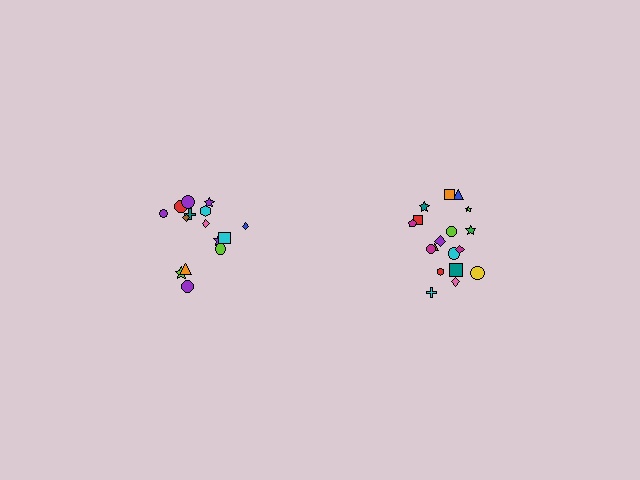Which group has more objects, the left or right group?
The right group.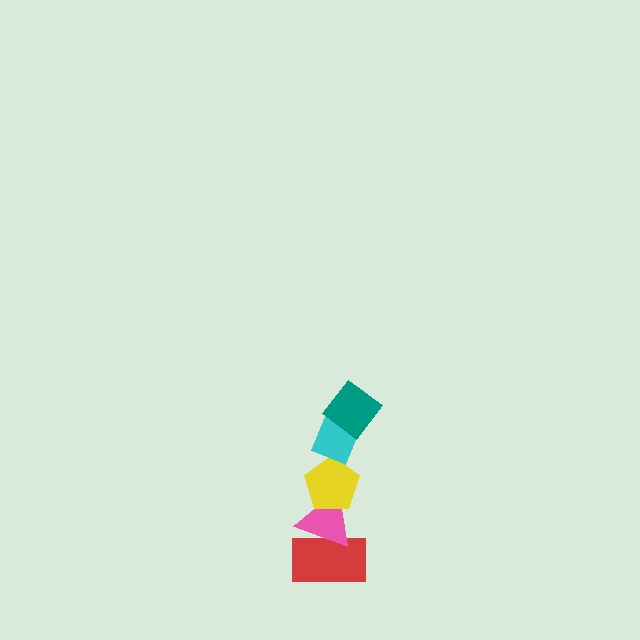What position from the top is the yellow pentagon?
The yellow pentagon is 3rd from the top.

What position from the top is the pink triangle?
The pink triangle is 4th from the top.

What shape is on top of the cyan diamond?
The teal diamond is on top of the cyan diamond.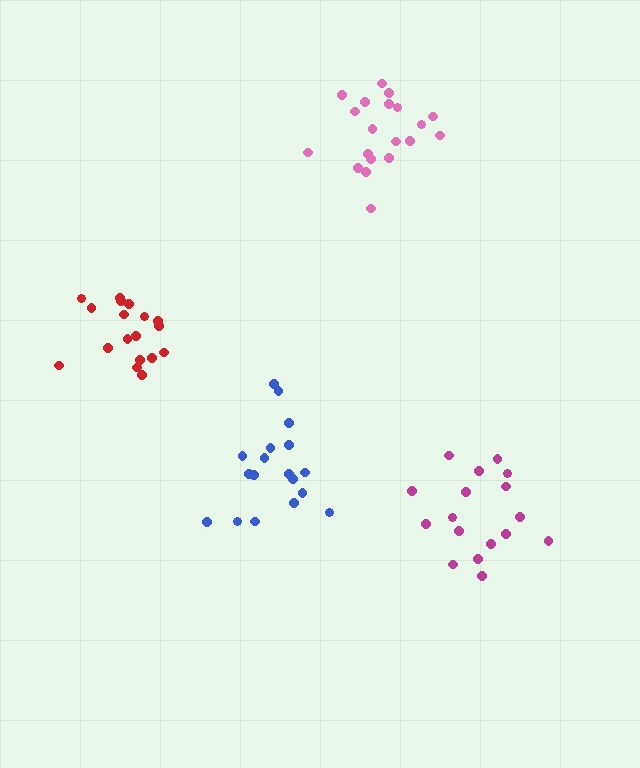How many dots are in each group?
Group 1: 18 dots, Group 2: 17 dots, Group 3: 20 dots, Group 4: 18 dots (73 total).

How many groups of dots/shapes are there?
There are 4 groups.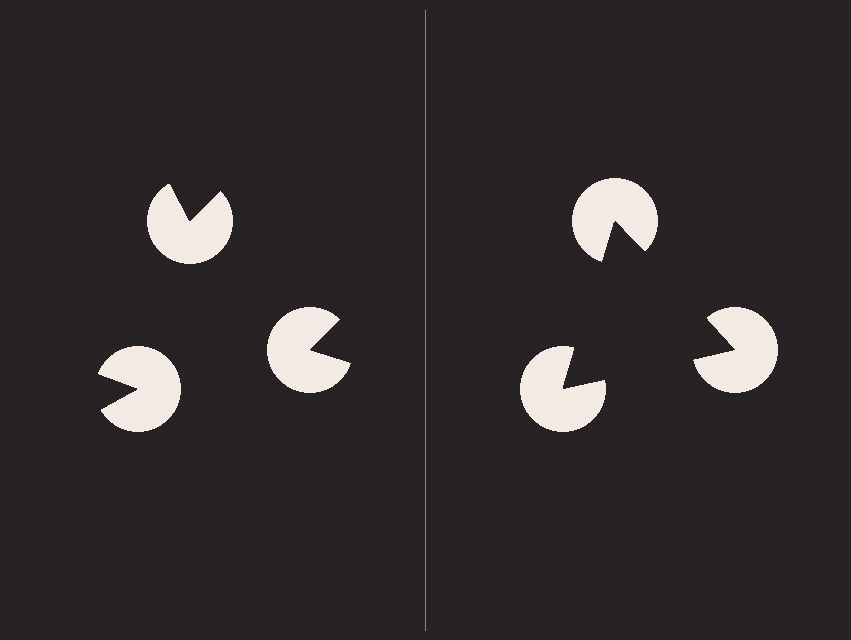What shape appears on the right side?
An illusory triangle.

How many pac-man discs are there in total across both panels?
6 — 3 on each side.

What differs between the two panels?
The pac-man discs are positioned identically on both sides; only the wedge orientations differ. On the right they align to a triangle; on the left they are misaligned.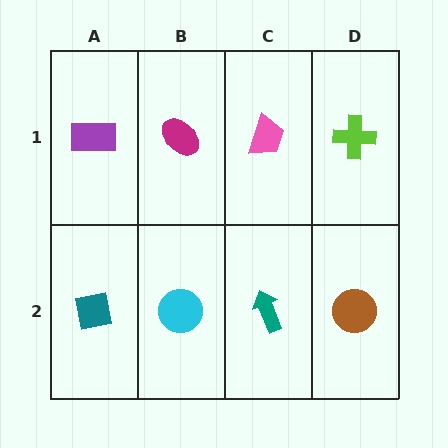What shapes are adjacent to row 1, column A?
A teal square (row 2, column A), a magenta ellipse (row 1, column B).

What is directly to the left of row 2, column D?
A teal arrow.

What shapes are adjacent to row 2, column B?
A magenta ellipse (row 1, column B), a teal square (row 2, column A), a teal arrow (row 2, column C).